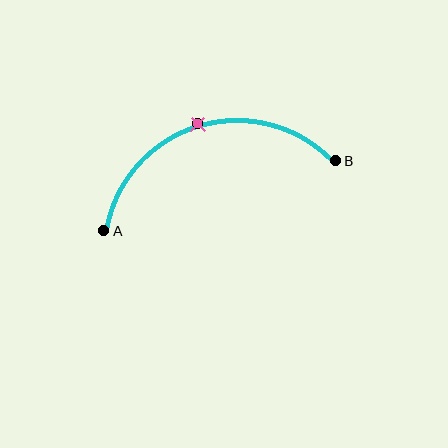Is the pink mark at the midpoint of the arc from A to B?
Yes. The pink mark lies on the arc at equal arc-length from both A and B — it is the arc midpoint.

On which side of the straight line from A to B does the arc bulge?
The arc bulges above the straight line connecting A and B.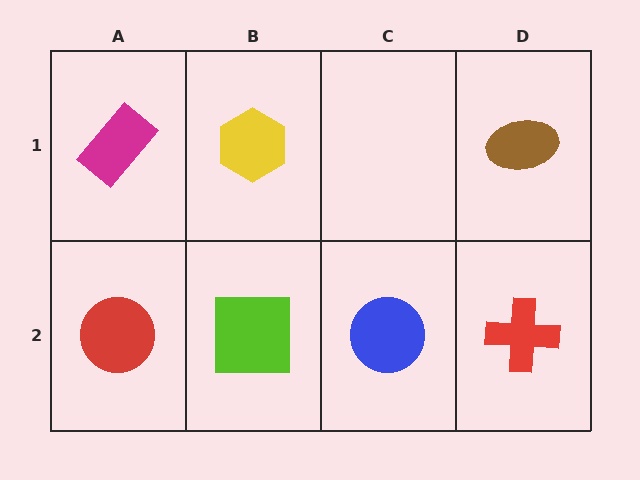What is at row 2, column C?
A blue circle.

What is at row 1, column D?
A brown ellipse.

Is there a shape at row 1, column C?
No, that cell is empty.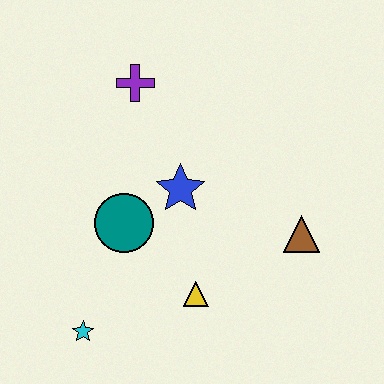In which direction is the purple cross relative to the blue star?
The purple cross is above the blue star.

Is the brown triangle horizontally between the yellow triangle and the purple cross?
No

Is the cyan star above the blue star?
No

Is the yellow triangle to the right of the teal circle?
Yes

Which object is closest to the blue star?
The teal circle is closest to the blue star.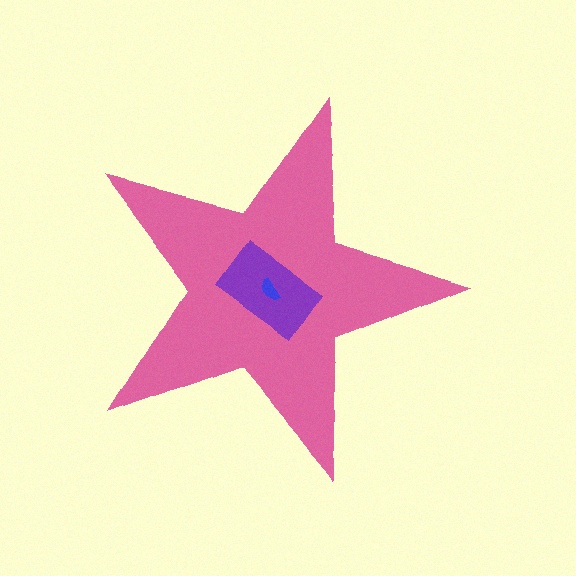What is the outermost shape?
The pink star.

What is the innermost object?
The blue semicircle.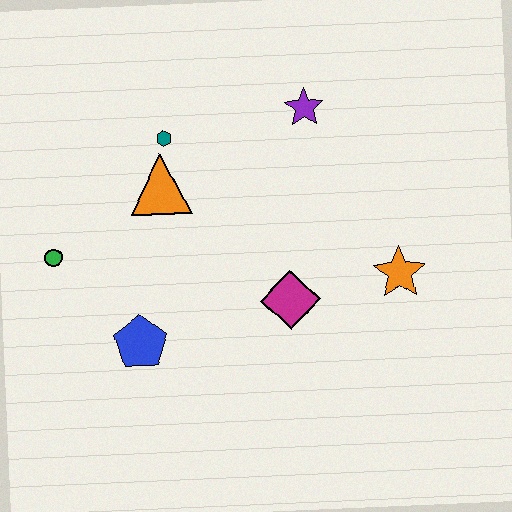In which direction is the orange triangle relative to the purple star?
The orange triangle is to the left of the purple star.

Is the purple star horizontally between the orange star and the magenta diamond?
Yes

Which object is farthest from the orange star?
The green circle is farthest from the orange star.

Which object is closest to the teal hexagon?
The orange triangle is closest to the teal hexagon.